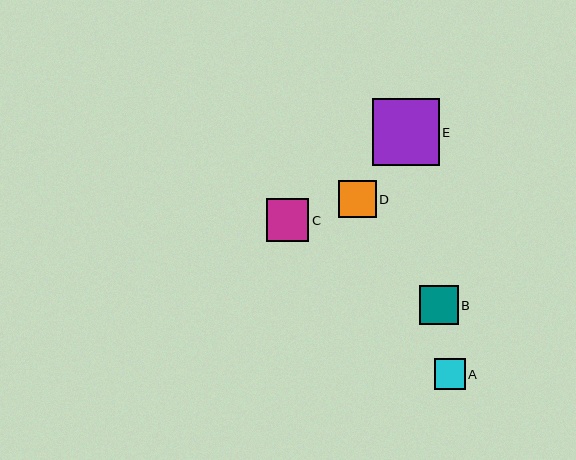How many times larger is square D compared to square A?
Square D is approximately 1.2 times the size of square A.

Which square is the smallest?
Square A is the smallest with a size of approximately 30 pixels.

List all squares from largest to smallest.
From largest to smallest: E, C, B, D, A.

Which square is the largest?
Square E is the largest with a size of approximately 66 pixels.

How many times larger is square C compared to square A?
Square C is approximately 1.4 times the size of square A.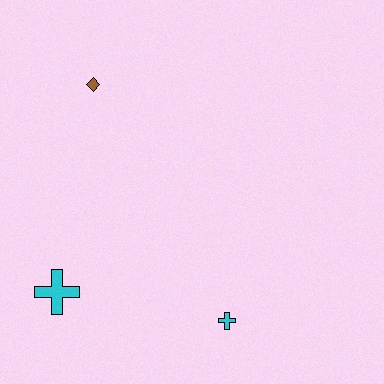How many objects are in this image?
There are 3 objects.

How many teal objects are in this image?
There are no teal objects.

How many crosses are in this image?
There are 2 crosses.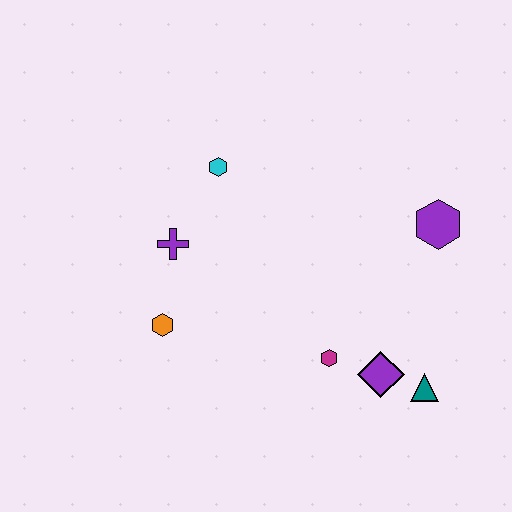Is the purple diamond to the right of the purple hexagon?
No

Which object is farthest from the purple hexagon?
The orange hexagon is farthest from the purple hexagon.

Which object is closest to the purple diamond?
The teal triangle is closest to the purple diamond.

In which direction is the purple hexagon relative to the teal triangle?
The purple hexagon is above the teal triangle.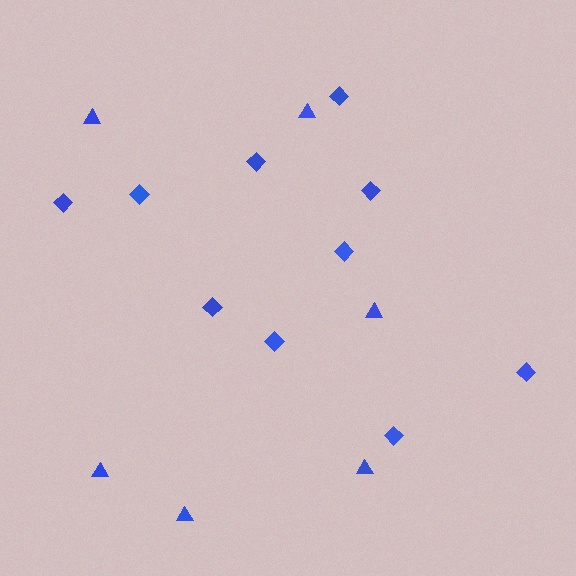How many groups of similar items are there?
There are 2 groups: one group of triangles (6) and one group of diamonds (10).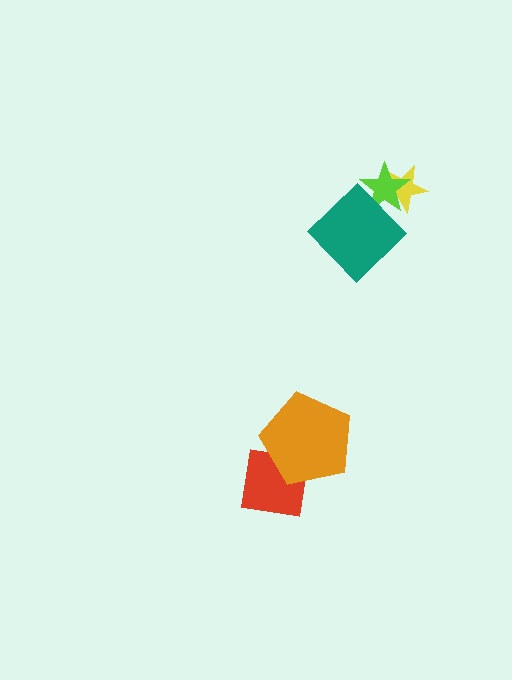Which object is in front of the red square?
The orange pentagon is in front of the red square.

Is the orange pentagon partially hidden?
No, no other shape covers it.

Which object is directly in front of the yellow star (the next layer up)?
The lime star is directly in front of the yellow star.